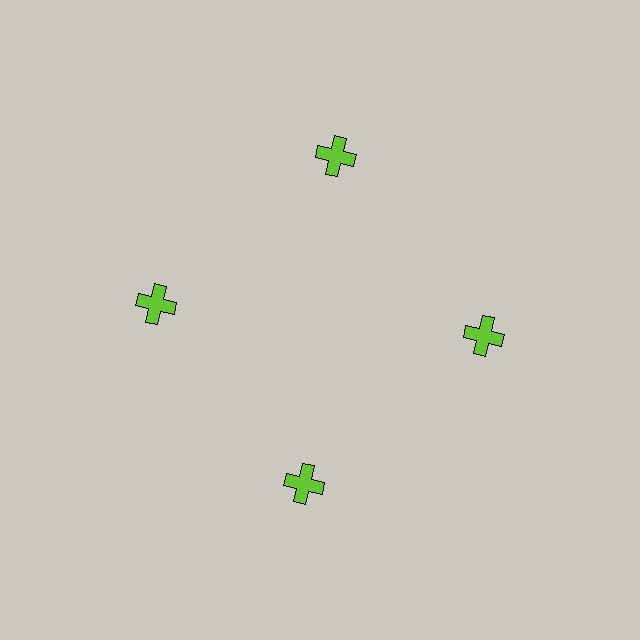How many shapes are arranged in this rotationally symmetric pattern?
There are 4 shapes, arranged in 4 groups of 1.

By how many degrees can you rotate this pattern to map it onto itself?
The pattern maps onto itself every 90 degrees of rotation.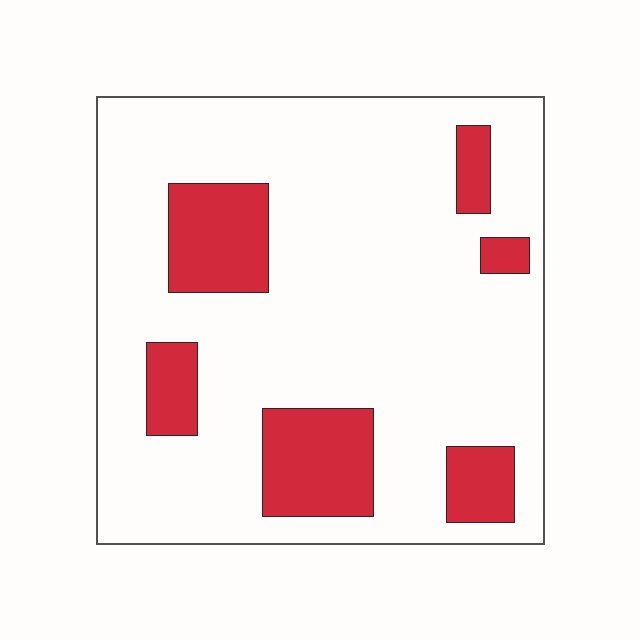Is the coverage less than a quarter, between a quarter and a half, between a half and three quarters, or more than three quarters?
Less than a quarter.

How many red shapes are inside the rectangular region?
6.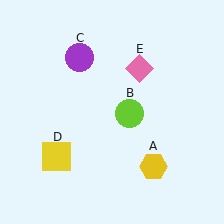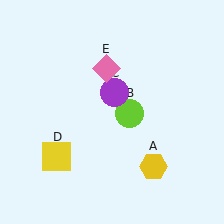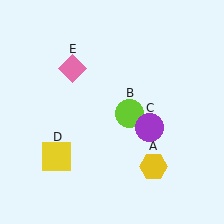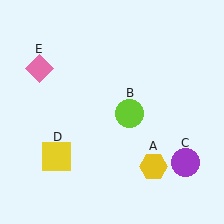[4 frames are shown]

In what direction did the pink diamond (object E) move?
The pink diamond (object E) moved left.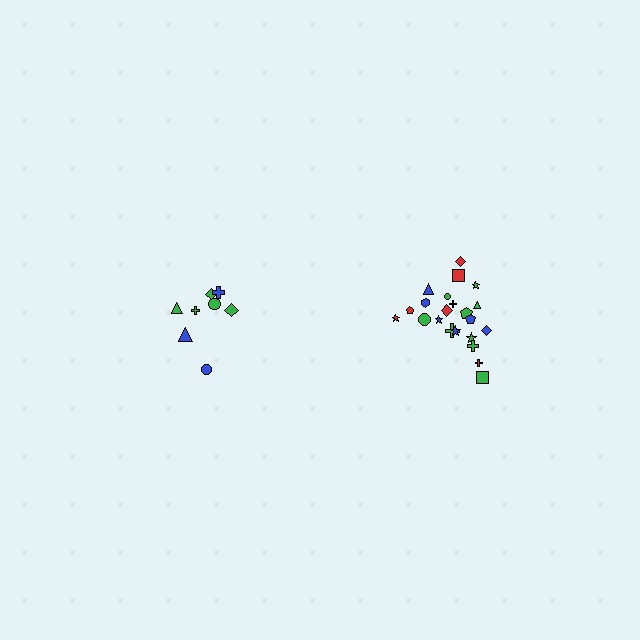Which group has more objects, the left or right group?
The right group.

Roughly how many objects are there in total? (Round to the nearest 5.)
Roughly 30 objects in total.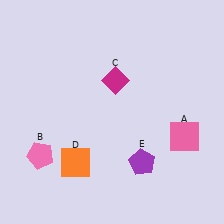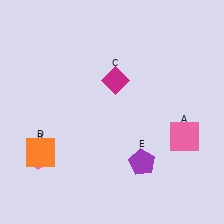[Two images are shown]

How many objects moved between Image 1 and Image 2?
1 object moved between the two images.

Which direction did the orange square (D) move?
The orange square (D) moved left.